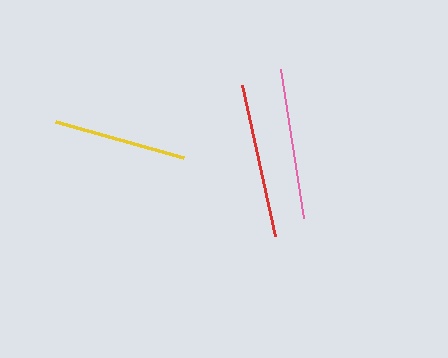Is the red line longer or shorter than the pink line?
The red line is longer than the pink line.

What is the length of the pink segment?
The pink segment is approximately 151 pixels long.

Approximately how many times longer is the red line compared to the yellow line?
The red line is approximately 1.2 times the length of the yellow line.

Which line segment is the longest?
The red line is the longest at approximately 154 pixels.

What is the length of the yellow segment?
The yellow segment is approximately 133 pixels long.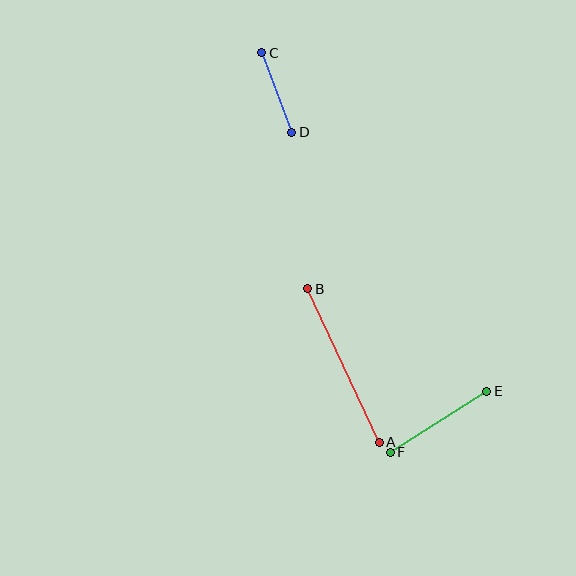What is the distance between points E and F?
The distance is approximately 114 pixels.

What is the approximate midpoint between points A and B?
The midpoint is at approximately (343, 366) pixels.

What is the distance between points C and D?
The distance is approximately 85 pixels.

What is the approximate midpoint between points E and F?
The midpoint is at approximately (439, 422) pixels.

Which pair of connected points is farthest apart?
Points A and B are farthest apart.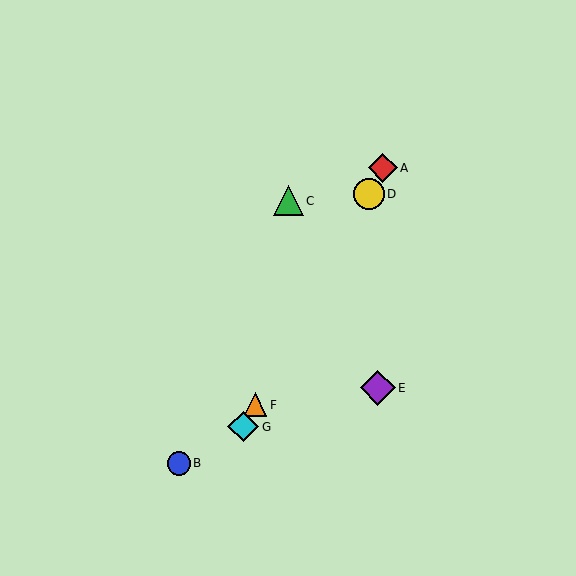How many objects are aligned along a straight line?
4 objects (A, D, F, G) are aligned along a straight line.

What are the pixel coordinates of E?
Object E is at (378, 388).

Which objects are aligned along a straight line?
Objects A, D, F, G are aligned along a straight line.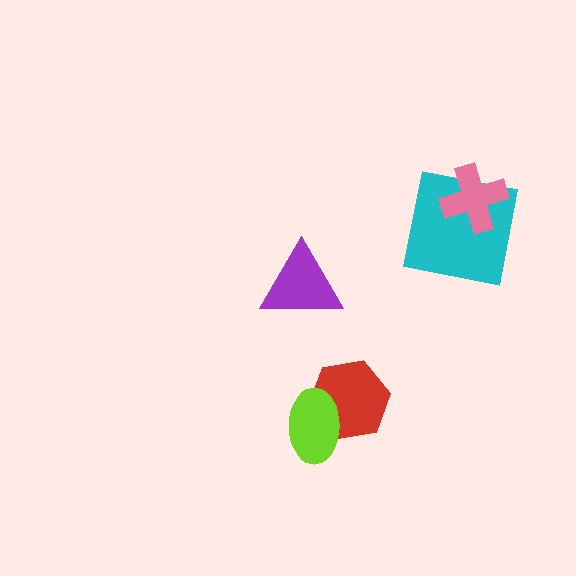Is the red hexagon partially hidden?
Yes, it is partially covered by another shape.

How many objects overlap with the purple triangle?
0 objects overlap with the purple triangle.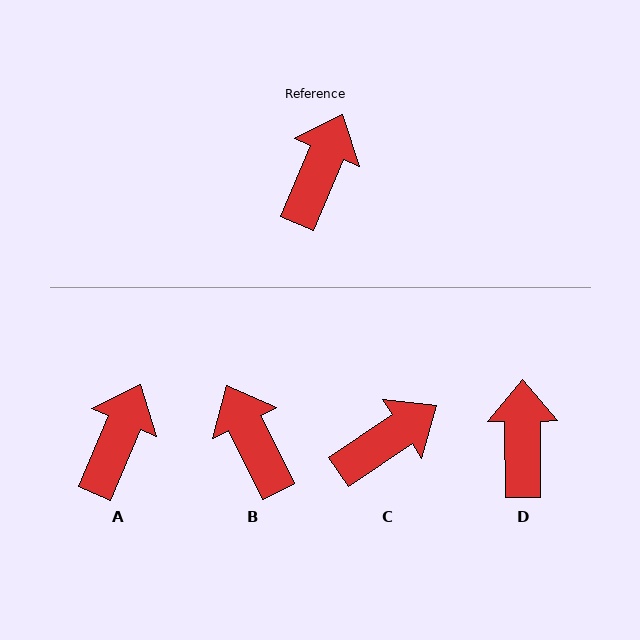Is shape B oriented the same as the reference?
No, it is off by about 49 degrees.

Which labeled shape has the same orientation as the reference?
A.